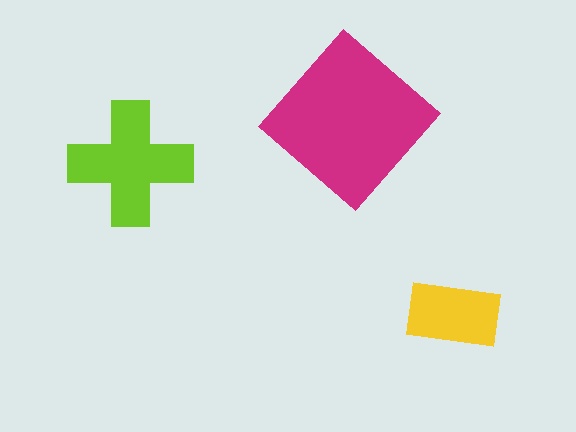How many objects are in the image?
There are 3 objects in the image.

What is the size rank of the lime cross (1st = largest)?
2nd.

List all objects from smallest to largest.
The yellow rectangle, the lime cross, the magenta diamond.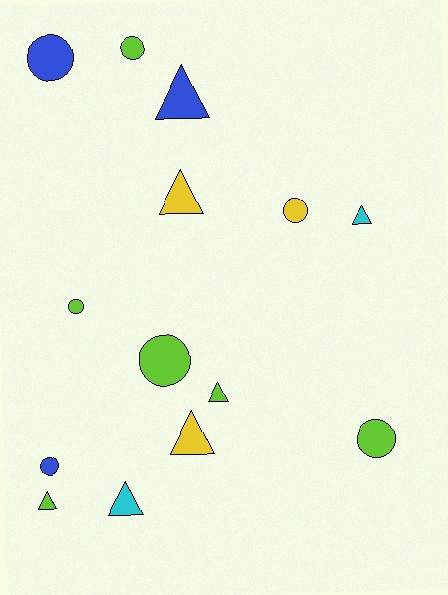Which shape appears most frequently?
Circle, with 7 objects.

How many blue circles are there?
There are 2 blue circles.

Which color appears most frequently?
Lime, with 6 objects.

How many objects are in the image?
There are 14 objects.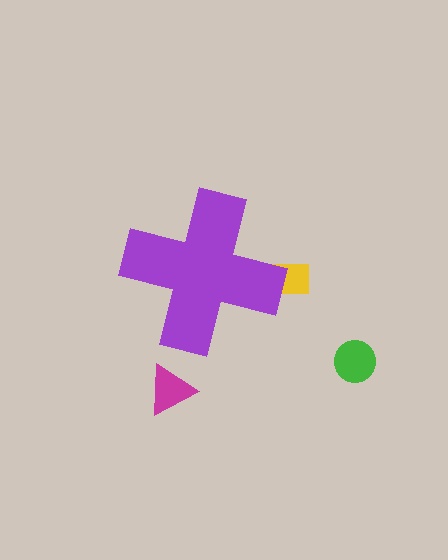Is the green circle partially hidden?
No, the green circle is fully visible.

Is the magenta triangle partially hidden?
No, the magenta triangle is fully visible.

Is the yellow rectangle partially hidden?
Yes, the yellow rectangle is partially hidden behind the purple cross.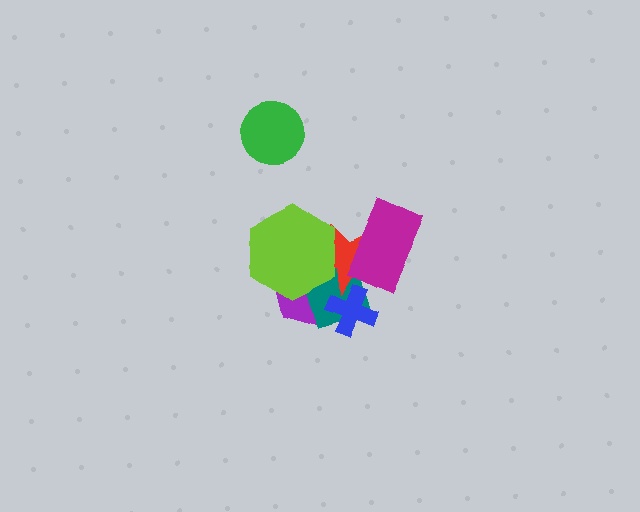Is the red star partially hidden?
Yes, it is partially covered by another shape.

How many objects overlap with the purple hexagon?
4 objects overlap with the purple hexagon.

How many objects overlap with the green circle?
0 objects overlap with the green circle.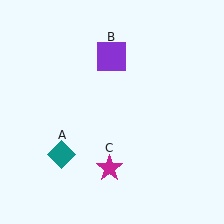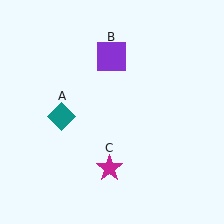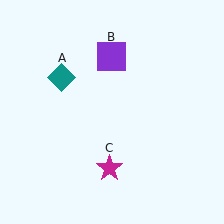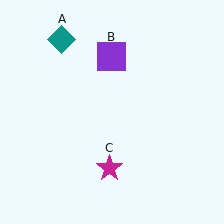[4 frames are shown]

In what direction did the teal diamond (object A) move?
The teal diamond (object A) moved up.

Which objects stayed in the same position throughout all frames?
Purple square (object B) and magenta star (object C) remained stationary.